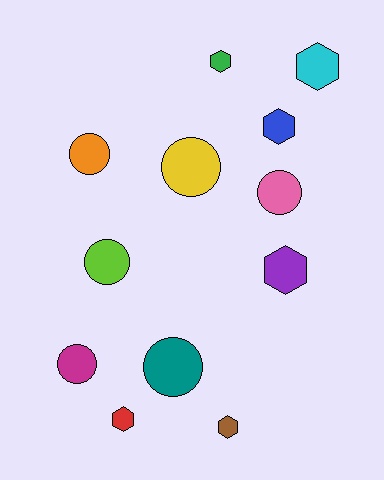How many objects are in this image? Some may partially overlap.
There are 12 objects.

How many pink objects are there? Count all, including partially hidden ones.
There is 1 pink object.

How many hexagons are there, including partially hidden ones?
There are 6 hexagons.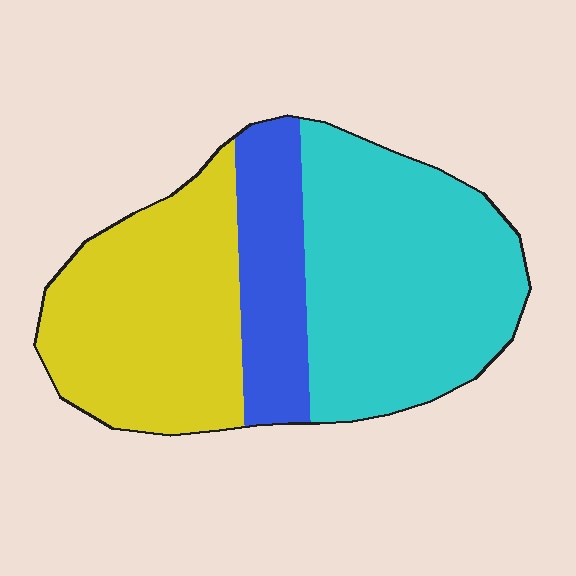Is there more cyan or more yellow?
Cyan.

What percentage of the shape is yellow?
Yellow covers roughly 35% of the shape.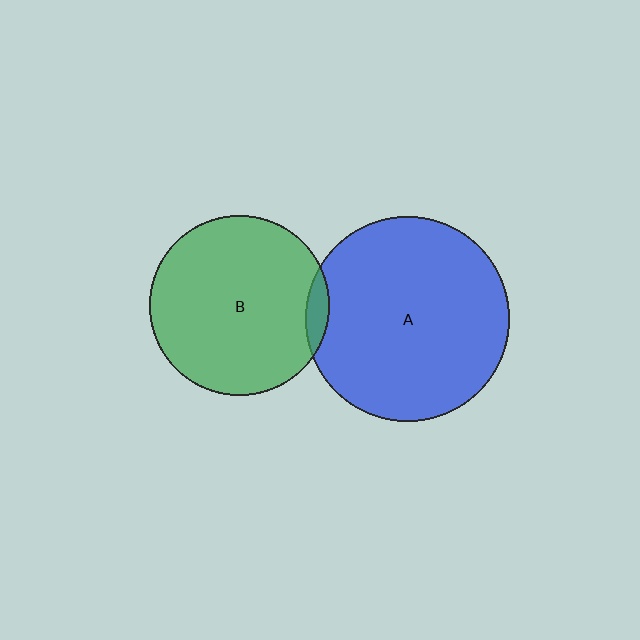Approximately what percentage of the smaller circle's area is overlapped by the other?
Approximately 5%.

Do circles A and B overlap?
Yes.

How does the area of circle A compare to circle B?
Approximately 1.3 times.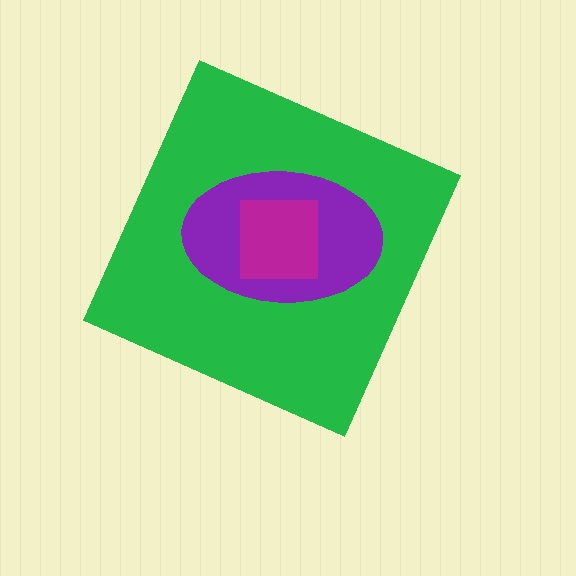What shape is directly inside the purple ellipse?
The magenta square.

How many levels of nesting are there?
3.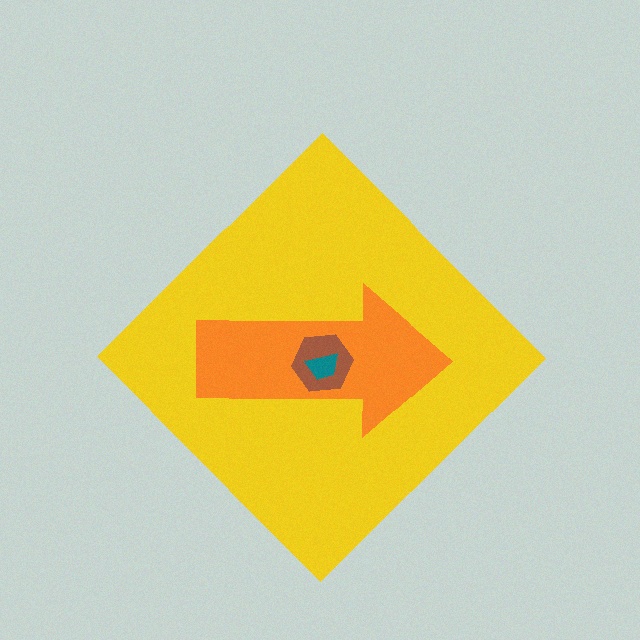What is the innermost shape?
The teal trapezoid.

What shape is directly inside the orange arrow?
The brown hexagon.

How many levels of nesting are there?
4.